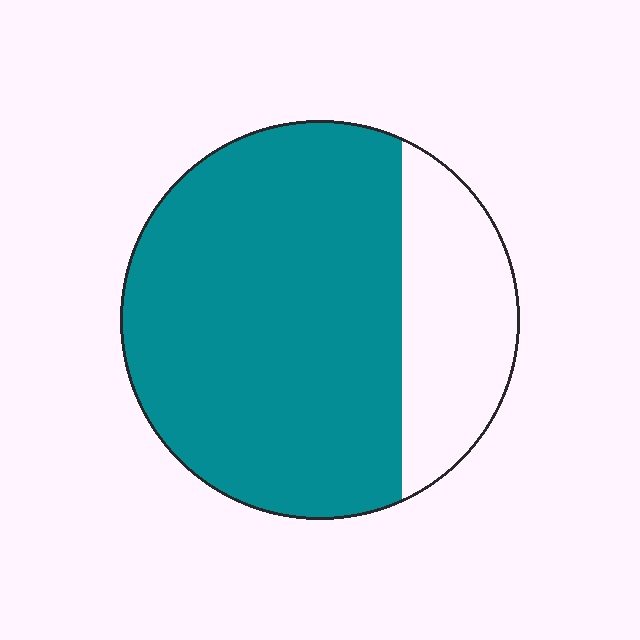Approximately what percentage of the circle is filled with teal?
Approximately 75%.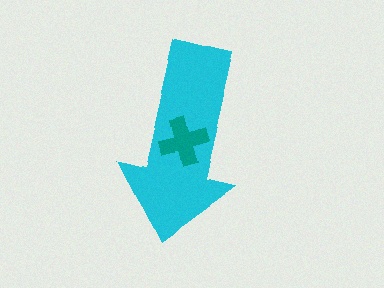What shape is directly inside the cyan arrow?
The teal cross.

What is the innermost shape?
The teal cross.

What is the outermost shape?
The cyan arrow.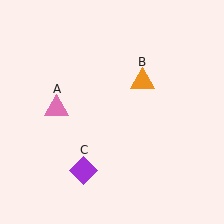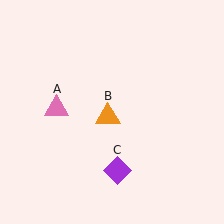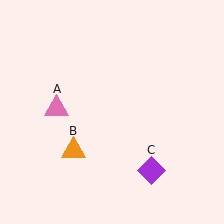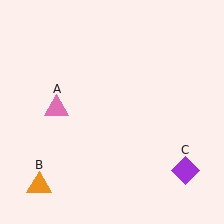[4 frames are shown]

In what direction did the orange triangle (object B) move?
The orange triangle (object B) moved down and to the left.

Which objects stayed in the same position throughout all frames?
Pink triangle (object A) remained stationary.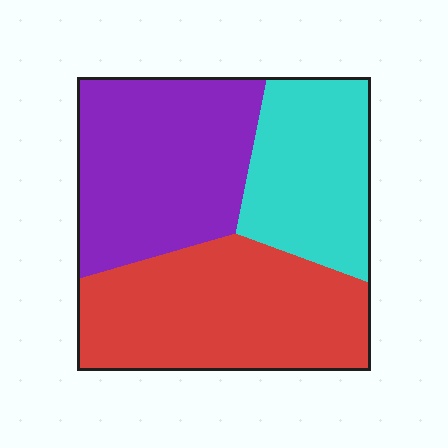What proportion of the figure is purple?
Purple takes up about three eighths (3/8) of the figure.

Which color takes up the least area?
Cyan, at roughly 25%.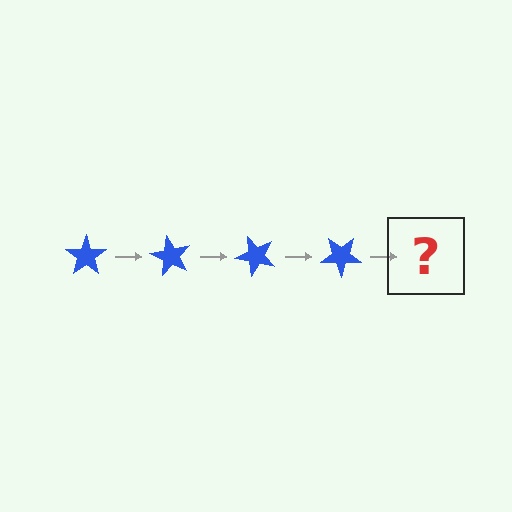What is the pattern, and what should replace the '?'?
The pattern is that the star rotates 60 degrees each step. The '?' should be a blue star rotated 240 degrees.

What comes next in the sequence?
The next element should be a blue star rotated 240 degrees.